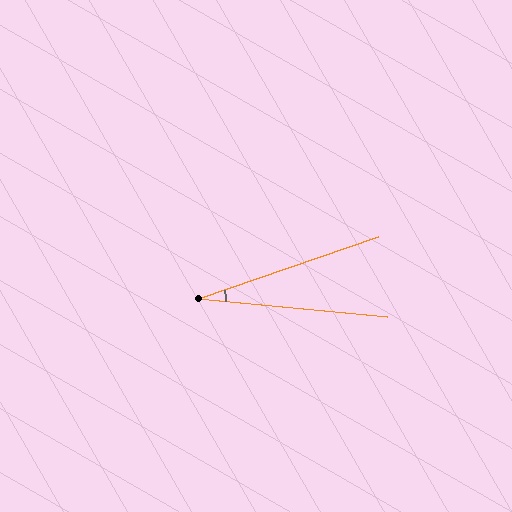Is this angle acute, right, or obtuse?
It is acute.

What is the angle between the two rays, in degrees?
Approximately 25 degrees.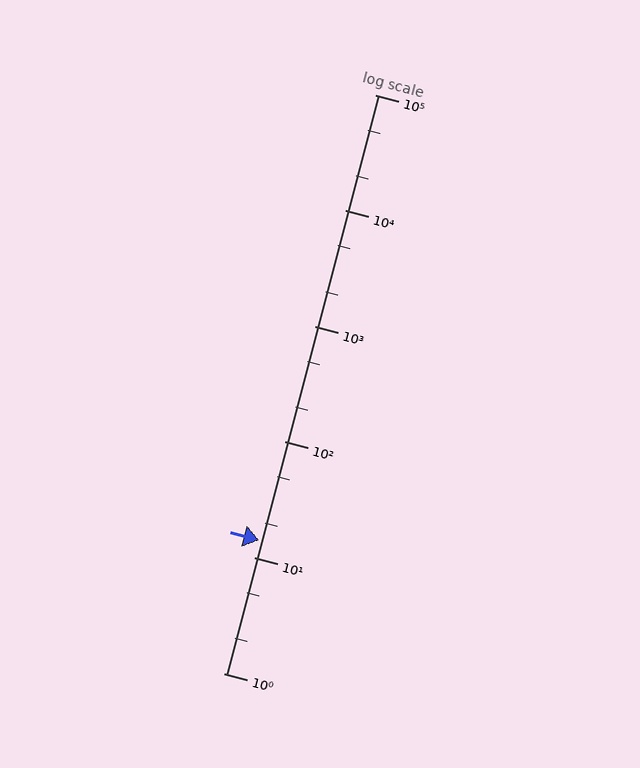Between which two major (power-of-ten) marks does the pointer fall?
The pointer is between 10 and 100.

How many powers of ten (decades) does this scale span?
The scale spans 5 decades, from 1 to 100000.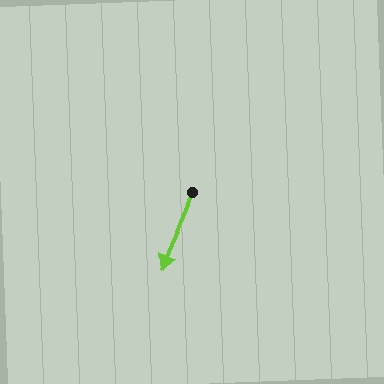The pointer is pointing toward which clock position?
Roughly 7 o'clock.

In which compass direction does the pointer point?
Southwest.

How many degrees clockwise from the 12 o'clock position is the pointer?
Approximately 204 degrees.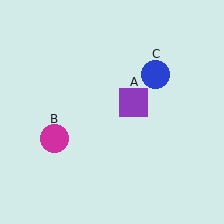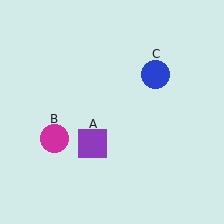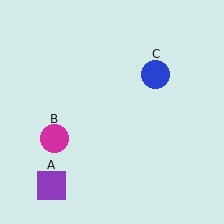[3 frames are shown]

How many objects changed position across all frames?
1 object changed position: purple square (object A).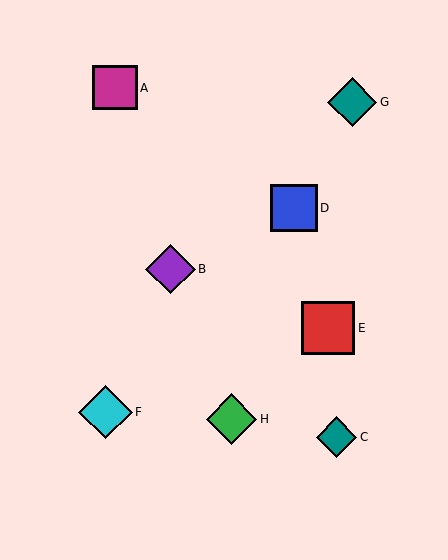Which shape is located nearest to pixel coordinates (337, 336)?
The red square (labeled E) at (328, 328) is nearest to that location.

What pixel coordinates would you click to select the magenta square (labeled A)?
Click at (115, 88) to select the magenta square A.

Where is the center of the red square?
The center of the red square is at (328, 328).